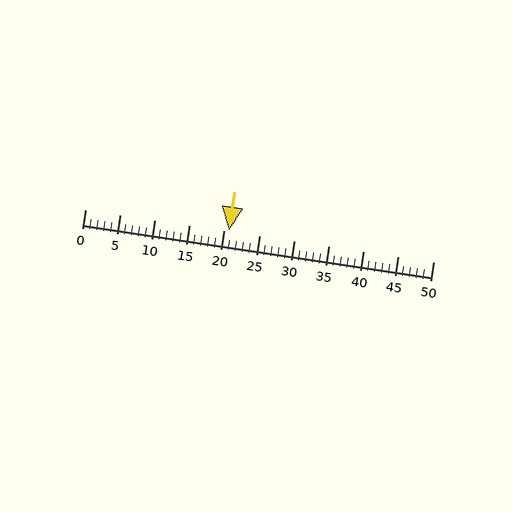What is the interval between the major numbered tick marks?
The major tick marks are spaced 5 units apart.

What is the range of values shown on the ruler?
The ruler shows values from 0 to 50.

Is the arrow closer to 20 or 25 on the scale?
The arrow is closer to 20.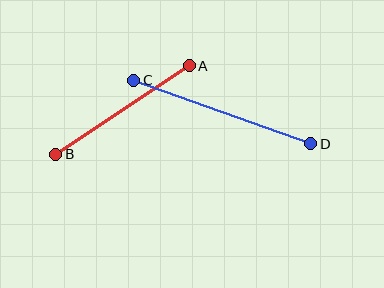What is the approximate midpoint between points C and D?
The midpoint is at approximately (222, 112) pixels.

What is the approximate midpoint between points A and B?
The midpoint is at approximately (123, 110) pixels.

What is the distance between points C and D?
The distance is approximately 188 pixels.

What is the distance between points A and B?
The distance is approximately 160 pixels.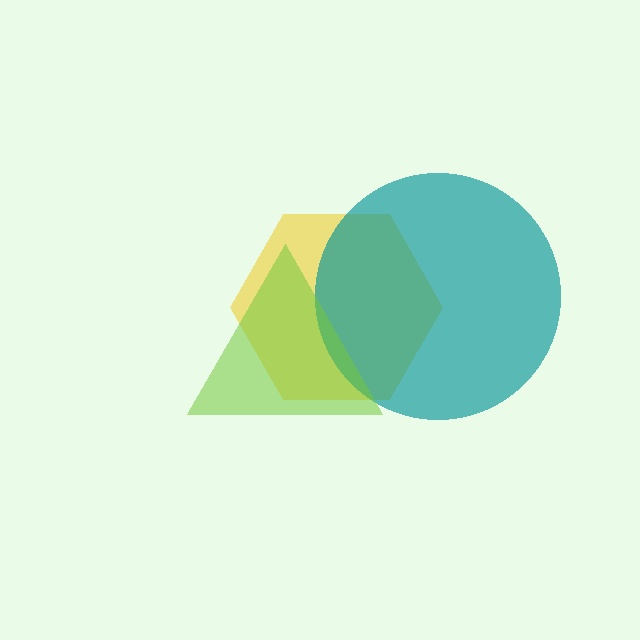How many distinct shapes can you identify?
There are 3 distinct shapes: a yellow hexagon, a teal circle, a lime triangle.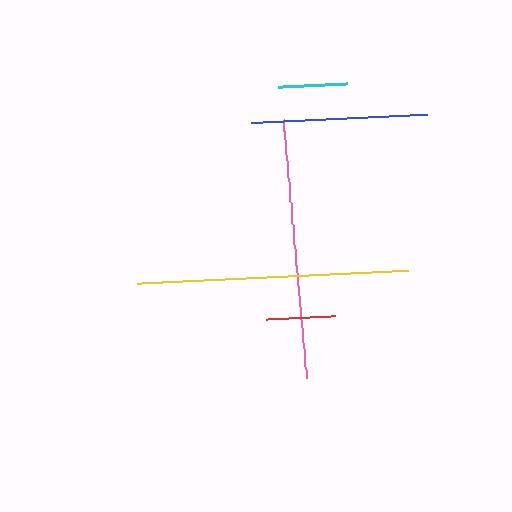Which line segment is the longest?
The yellow line is the longest at approximately 271 pixels.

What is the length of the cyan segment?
The cyan segment is approximately 69 pixels long.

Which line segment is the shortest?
The red line is the shortest at approximately 69 pixels.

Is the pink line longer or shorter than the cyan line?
The pink line is longer than the cyan line.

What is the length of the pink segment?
The pink segment is approximately 260 pixels long.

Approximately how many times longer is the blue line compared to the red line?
The blue line is approximately 2.6 times the length of the red line.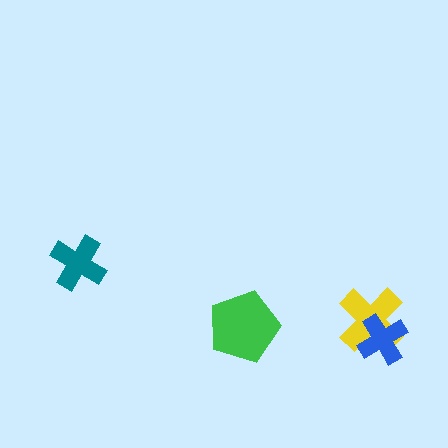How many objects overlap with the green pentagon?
0 objects overlap with the green pentagon.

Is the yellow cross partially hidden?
Yes, it is partially covered by another shape.